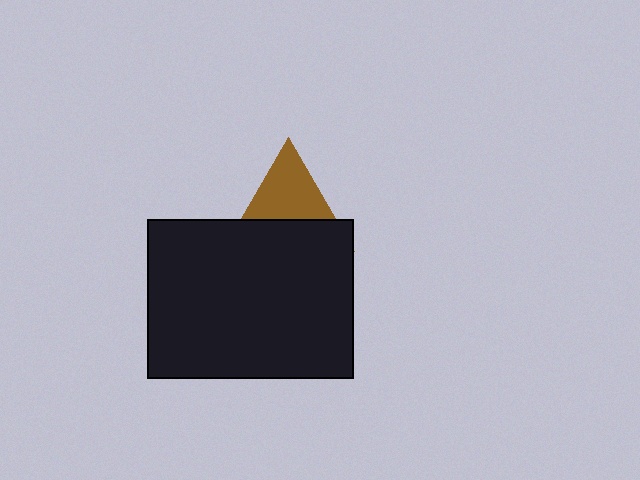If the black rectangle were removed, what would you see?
You would see the complete brown triangle.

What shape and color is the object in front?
The object in front is a black rectangle.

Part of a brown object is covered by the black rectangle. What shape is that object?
It is a triangle.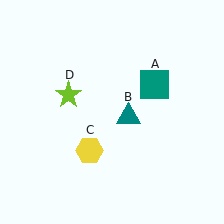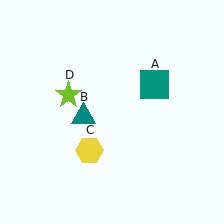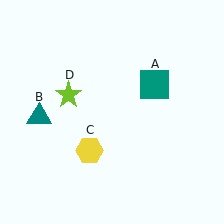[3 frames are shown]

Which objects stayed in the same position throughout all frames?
Teal square (object A) and yellow hexagon (object C) and lime star (object D) remained stationary.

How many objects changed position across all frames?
1 object changed position: teal triangle (object B).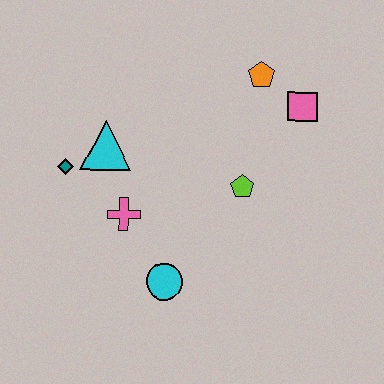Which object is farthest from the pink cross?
The pink square is farthest from the pink cross.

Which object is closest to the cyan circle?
The pink cross is closest to the cyan circle.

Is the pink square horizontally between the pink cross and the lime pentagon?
No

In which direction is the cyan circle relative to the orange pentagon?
The cyan circle is below the orange pentagon.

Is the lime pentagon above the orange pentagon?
No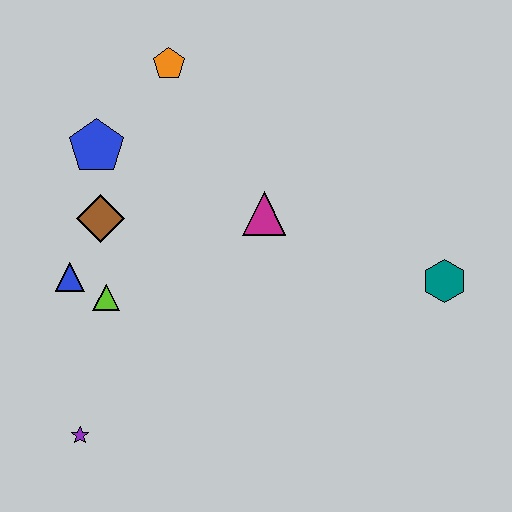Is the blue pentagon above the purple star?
Yes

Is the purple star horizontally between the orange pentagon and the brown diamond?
No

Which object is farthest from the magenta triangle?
The purple star is farthest from the magenta triangle.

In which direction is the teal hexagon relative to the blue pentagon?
The teal hexagon is to the right of the blue pentagon.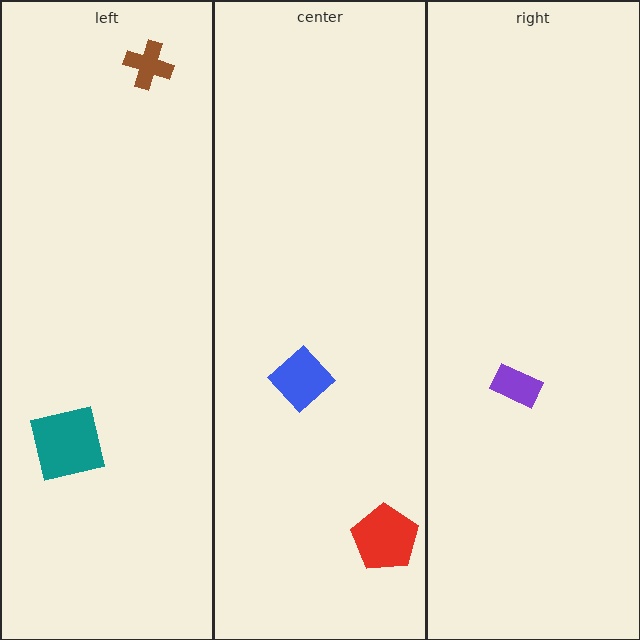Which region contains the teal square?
The left region.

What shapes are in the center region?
The blue diamond, the red pentagon.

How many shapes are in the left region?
2.